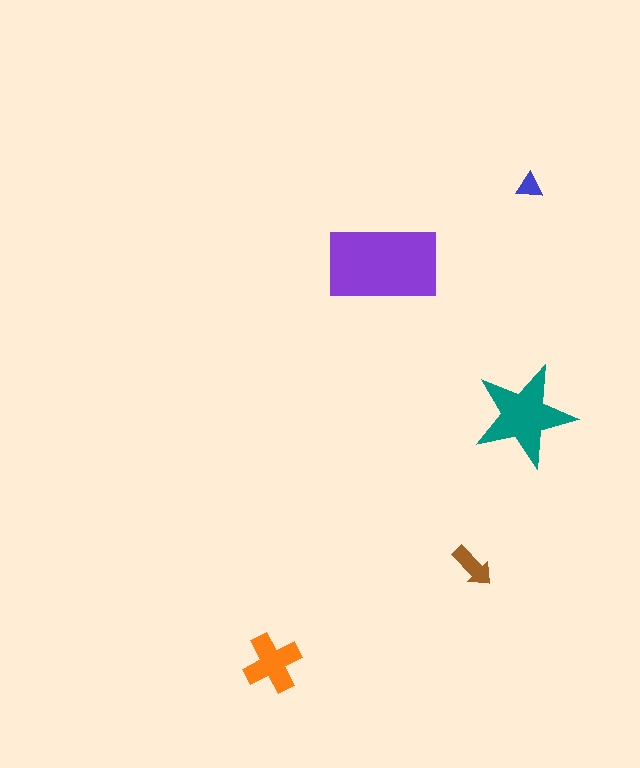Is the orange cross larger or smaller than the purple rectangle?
Smaller.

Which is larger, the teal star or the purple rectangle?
The purple rectangle.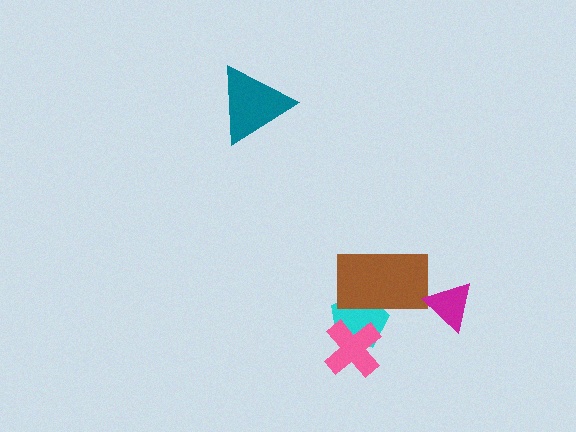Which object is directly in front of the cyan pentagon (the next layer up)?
The pink cross is directly in front of the cyan pentagon.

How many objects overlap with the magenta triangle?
0 objects overlap with the magenta triangle.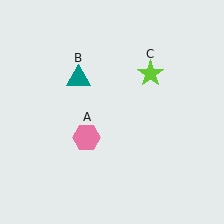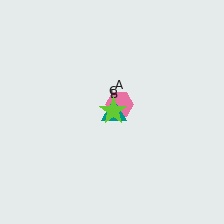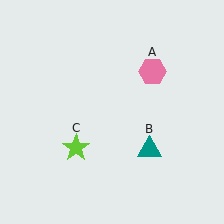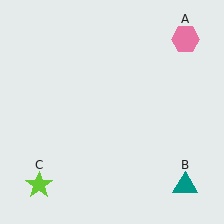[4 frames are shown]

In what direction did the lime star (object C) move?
The lime star (object C) moved down and to the left.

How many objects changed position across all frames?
3 objects changed position: pink hexagon (object A), teal triangle (object B), lime star (object C).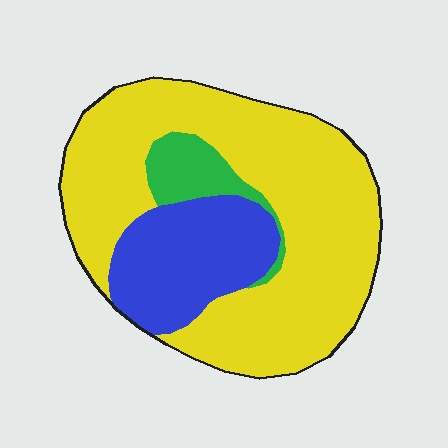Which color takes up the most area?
Yellow, at roughly 70%.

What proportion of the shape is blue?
Blue takes up about one quarter (1/4) of the shape.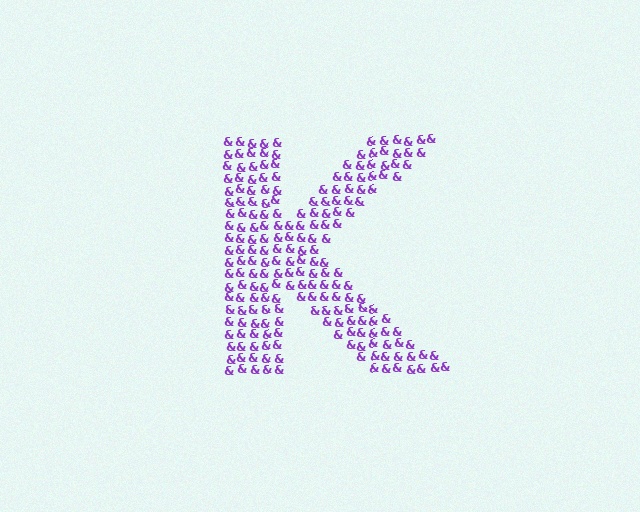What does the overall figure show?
The overall figure shows the letter K.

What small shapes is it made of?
It is made of small ampersands.